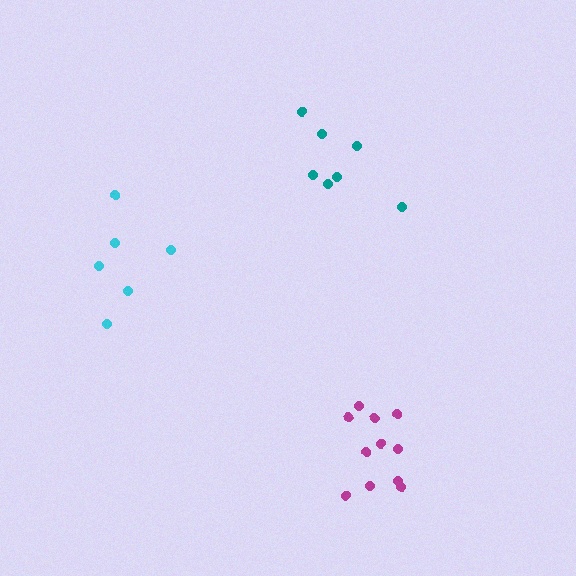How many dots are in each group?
Group 1: 7 dots, Group 2: 6 dots, Group 3: 11 dots (24 total).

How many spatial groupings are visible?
There are 3 spatial groupings.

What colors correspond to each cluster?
The clusters are colored: teal, cyan, magenta.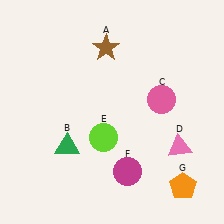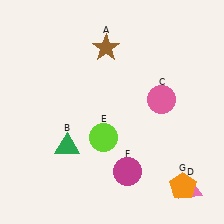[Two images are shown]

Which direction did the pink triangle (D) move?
The pink triangle (D) moved down.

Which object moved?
The pink triangle (D) moved down.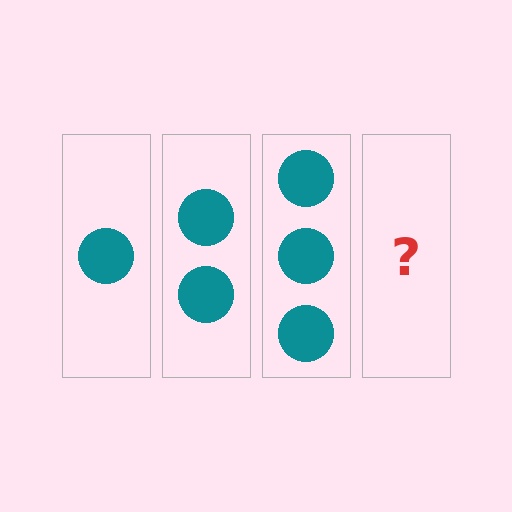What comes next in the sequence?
The next element should be 4 circles.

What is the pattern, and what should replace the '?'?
The pattern is that each step adds one more circle. The '?' should be 4 circles.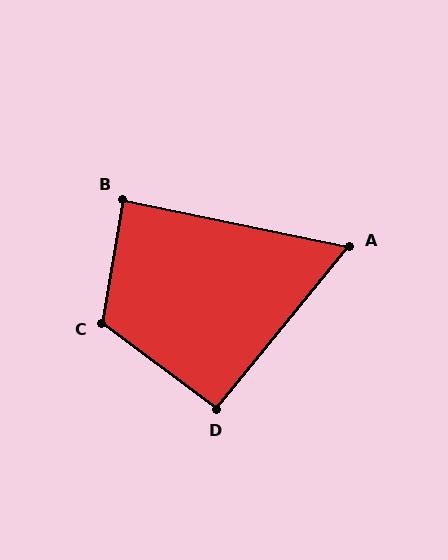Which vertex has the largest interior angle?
C, at approximately 117 degrees.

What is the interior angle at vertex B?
Approximately 88 degrees (approximately right).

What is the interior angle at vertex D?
Approximately 92 degrees (approximately right).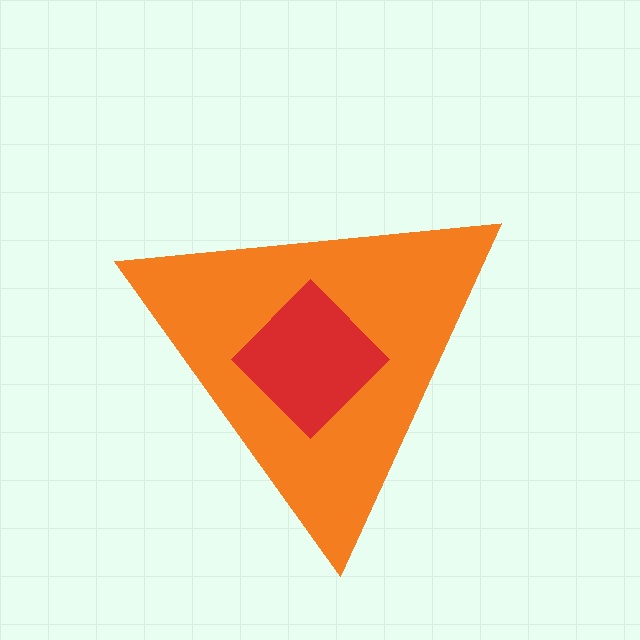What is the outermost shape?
The orange triangle.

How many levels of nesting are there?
2.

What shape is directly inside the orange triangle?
The red diamond.